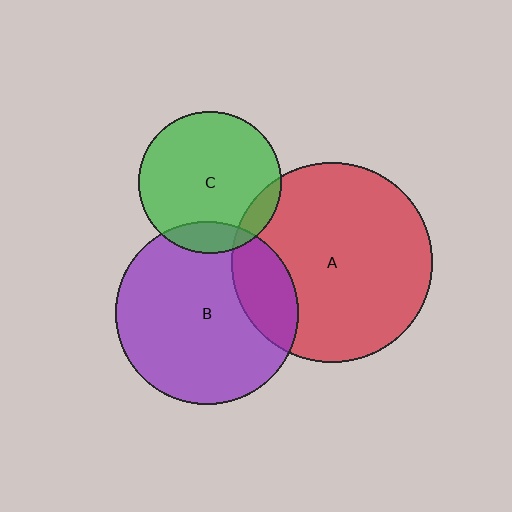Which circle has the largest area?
Circle A (red).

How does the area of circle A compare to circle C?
Approximately 2.0 times.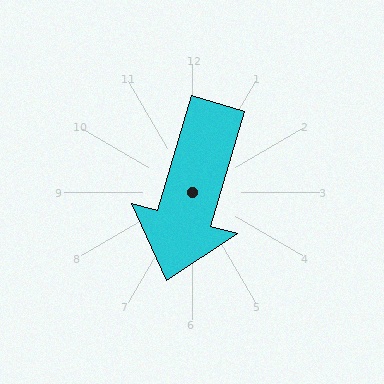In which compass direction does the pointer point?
South.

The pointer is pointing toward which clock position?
Roughly 7 o'clock.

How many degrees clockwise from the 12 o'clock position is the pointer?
Approximately 196 degrees.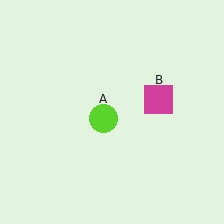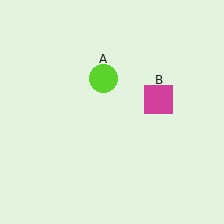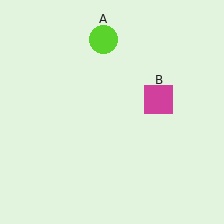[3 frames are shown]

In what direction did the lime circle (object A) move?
The lime circle (object A) moved up.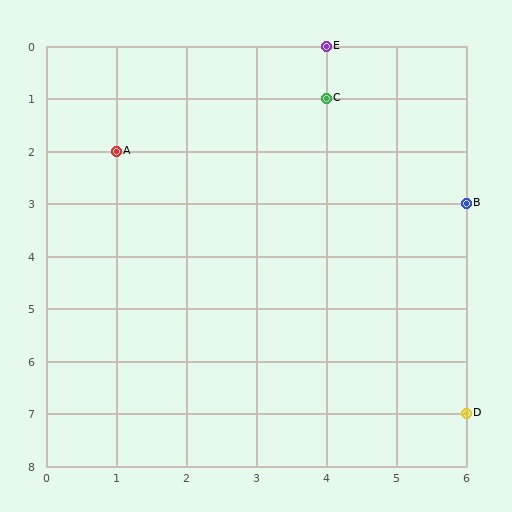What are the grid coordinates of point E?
Point E is at grid coordinates (4, 0).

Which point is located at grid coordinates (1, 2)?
Point A is at (1, 2).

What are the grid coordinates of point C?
Point C is at grid coordinates (4, 1).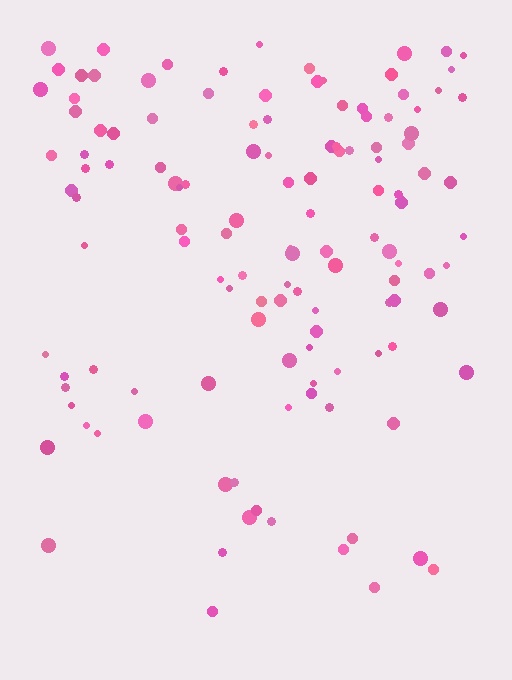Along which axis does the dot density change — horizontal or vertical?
Vertical.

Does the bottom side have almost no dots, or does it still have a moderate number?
Still a moderate number, just noticeably fewer than the top.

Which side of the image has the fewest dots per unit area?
The bottom.